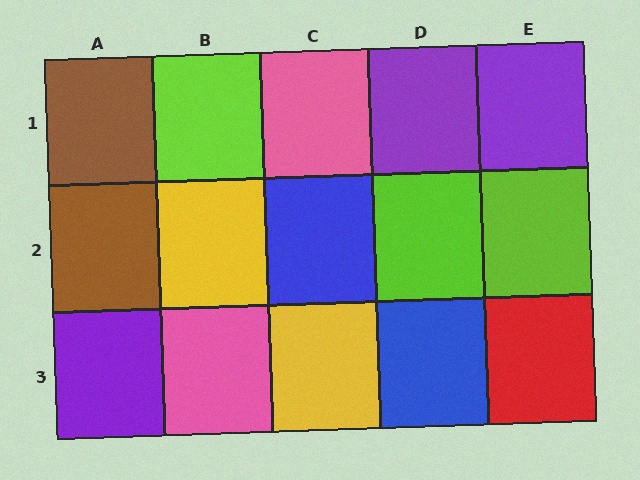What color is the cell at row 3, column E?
Red.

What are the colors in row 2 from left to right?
Brown, yellow, blue, lime, lime.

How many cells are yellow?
2 cells are yellow.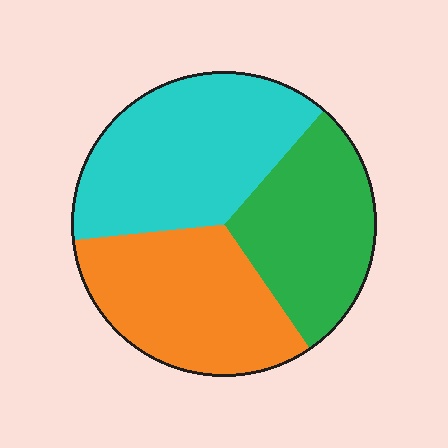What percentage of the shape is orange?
Orange covers 33% of the shape.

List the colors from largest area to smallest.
From largest to smallest: cyan, orange, green.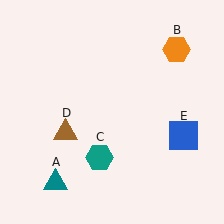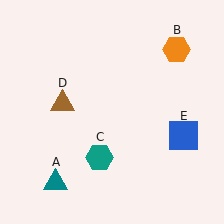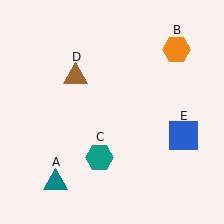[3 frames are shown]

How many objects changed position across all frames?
1 object changed position: brown triangle (object D).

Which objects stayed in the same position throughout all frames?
Teal triangle (object A) and orange hexagon (object B) and teal hexagon (object C) and blue square (object E) remained stationary.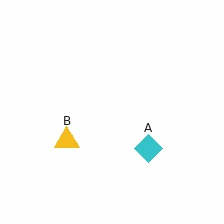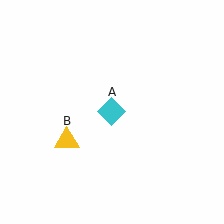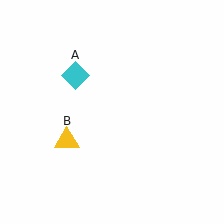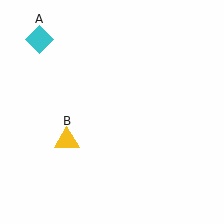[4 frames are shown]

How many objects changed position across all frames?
1 object changed position: cyan diamond (object A).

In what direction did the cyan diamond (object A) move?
The cyan diamond (object A) moved up and to the left.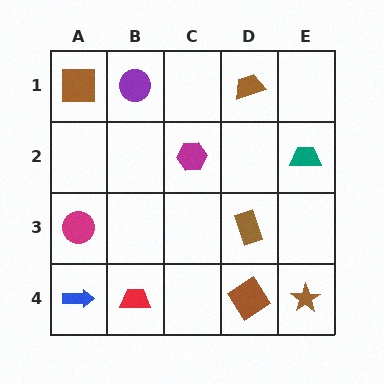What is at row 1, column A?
A brown square.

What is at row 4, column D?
A brown diamond.